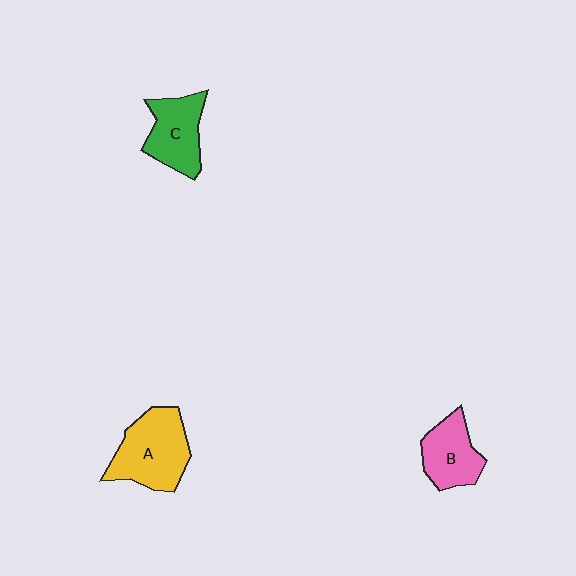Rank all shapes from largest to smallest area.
From largest to smallest: A (yellow), C (green), B (pink).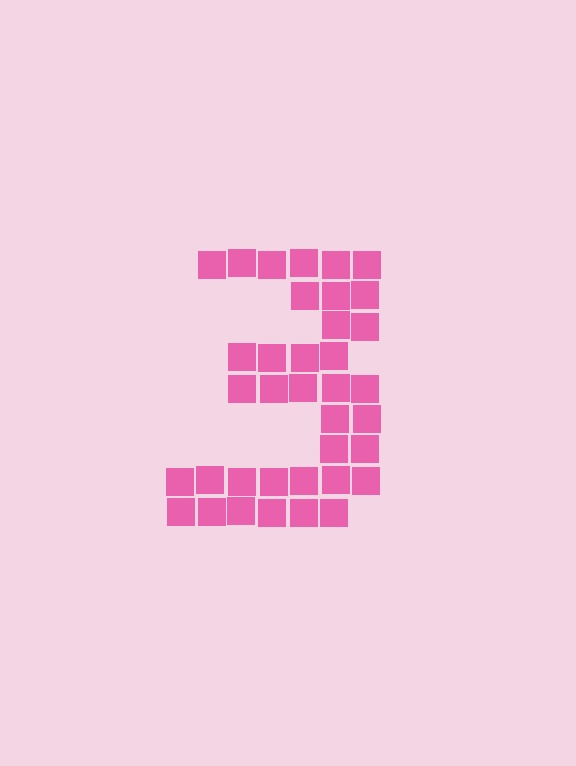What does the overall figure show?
The overall figure shows the digit 3.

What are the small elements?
The small elements are squares.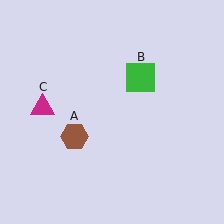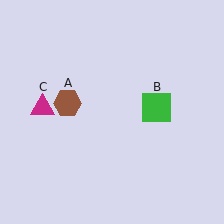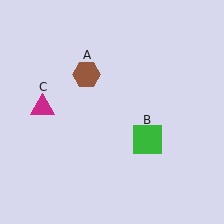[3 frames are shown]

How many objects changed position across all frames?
2 objects changed position: brown hexagon (object A), green square (object B).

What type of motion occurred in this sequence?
The brown hexagon (object A), green square (object B) rotated clockwise around the center of the scene.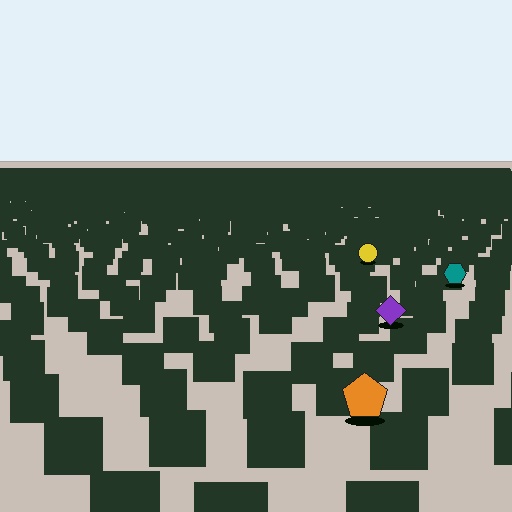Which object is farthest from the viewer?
The yellow circle is farthest from the viewer. It appears smaller and the ground texture around it is denser.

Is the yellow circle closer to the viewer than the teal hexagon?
No. The teal hexagon is closer — you can tell from the texture gradient: the ground texture is coarser near it.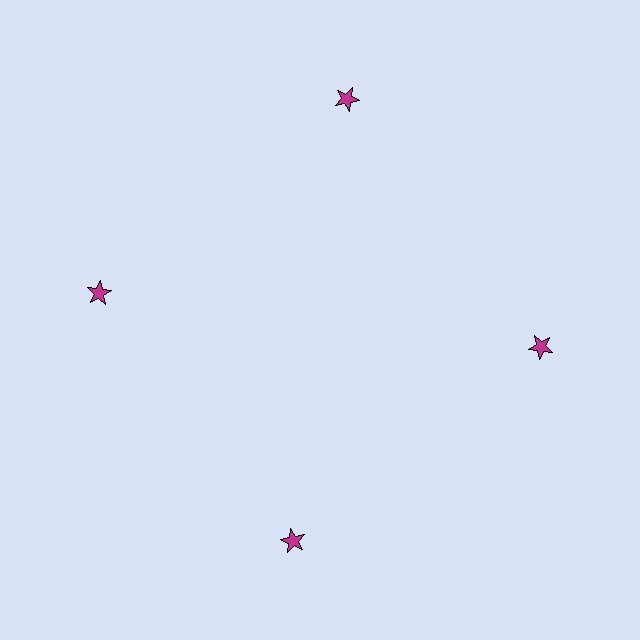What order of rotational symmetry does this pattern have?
This pattern has 4-fold rotational symmetry.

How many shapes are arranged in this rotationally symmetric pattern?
There are 4 shapes, arranged in 4 groups of 1.